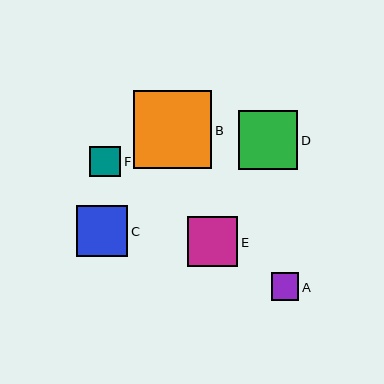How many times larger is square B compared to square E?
Square B is approximately 1.6 times the size of square E.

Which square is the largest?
Square B is the largest with a size of approximately 78 pixels.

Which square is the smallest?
Square A is the smallest with a size of approximately 27 pixels.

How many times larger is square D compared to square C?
Square D is approximately 1.2 times the size of square C.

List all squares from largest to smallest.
From largest to smallest: B, D, C, E, F, A.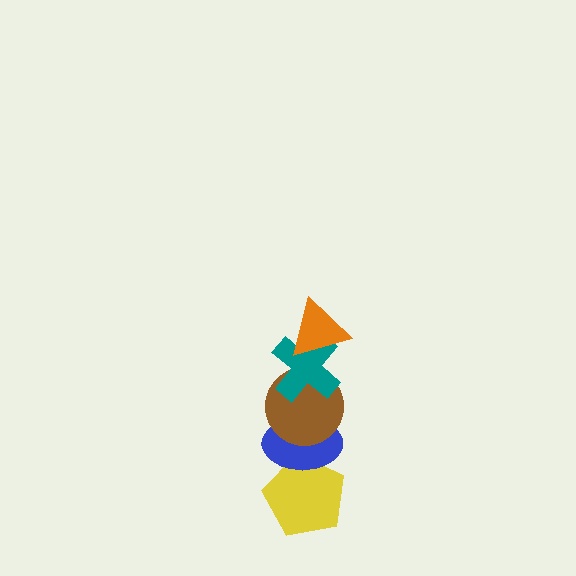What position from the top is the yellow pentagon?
The yellow pentagon is 5th from the top.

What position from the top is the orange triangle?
The orange triangle is 1st from the top.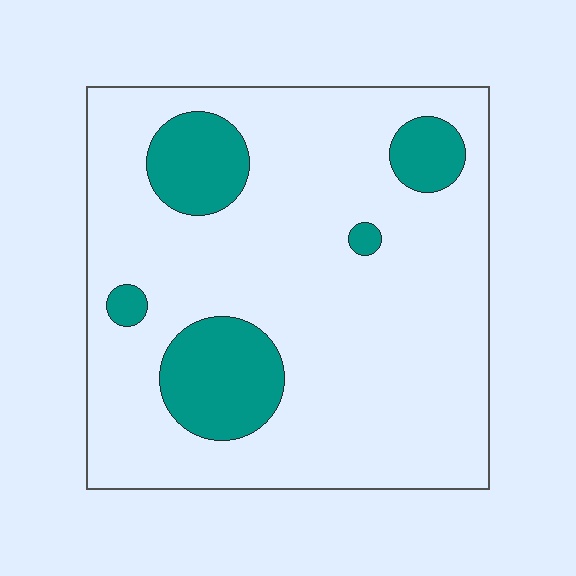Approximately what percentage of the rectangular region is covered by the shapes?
Approximately 15%.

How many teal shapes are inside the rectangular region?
5.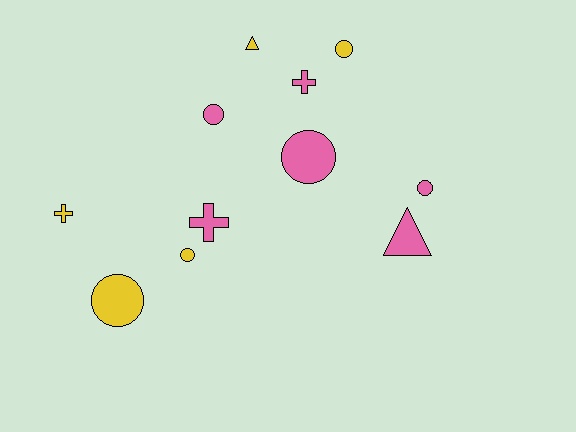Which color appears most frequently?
Pink, with 6 objects.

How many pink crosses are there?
There are 2 pink crosses.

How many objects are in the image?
There are 11 objects.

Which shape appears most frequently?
Circle, with 6 objects.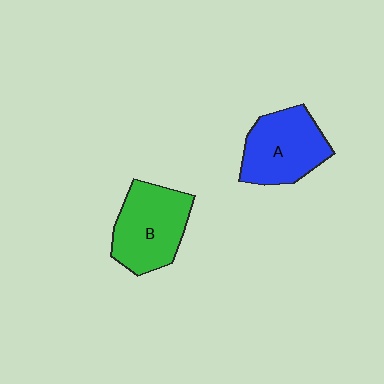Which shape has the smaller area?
Shape A (blue).